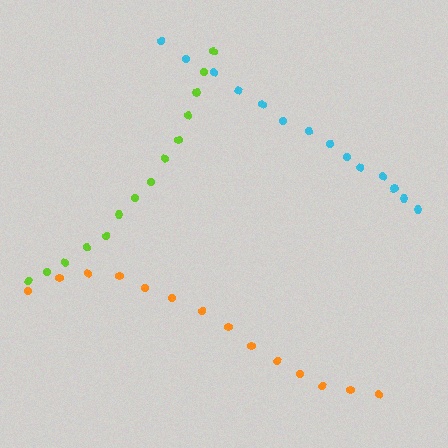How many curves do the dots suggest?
There are 3 distinct paths.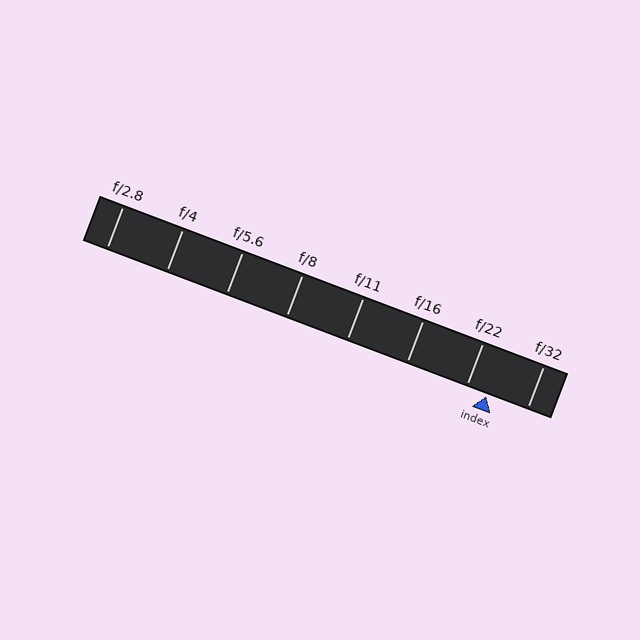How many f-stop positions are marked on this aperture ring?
There are 8 f-stop positions marked.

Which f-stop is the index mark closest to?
The index mark is closest to f/22.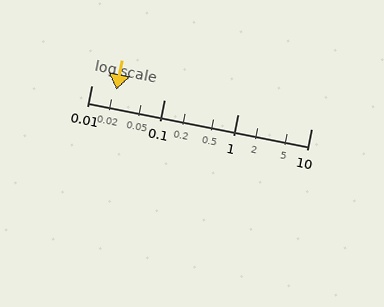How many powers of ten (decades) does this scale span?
The scale spans 3 decades, from 0.01 to 10.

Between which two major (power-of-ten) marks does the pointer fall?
The pointer is between 0.01 and 0.1.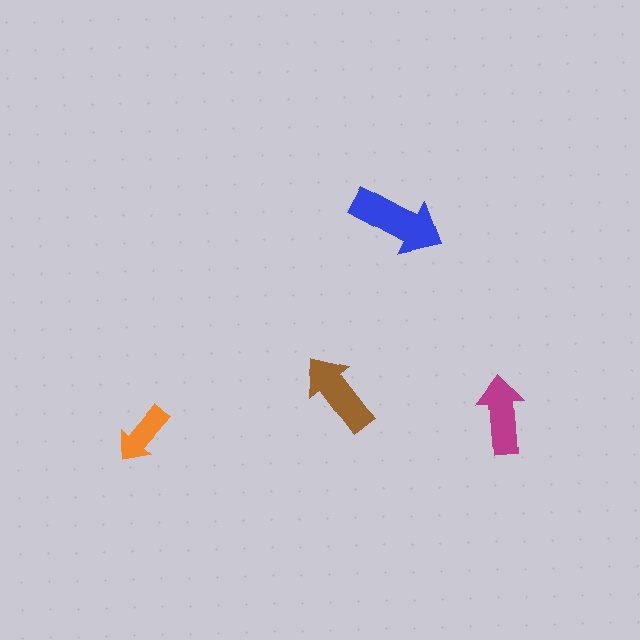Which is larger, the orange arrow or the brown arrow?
The brown one.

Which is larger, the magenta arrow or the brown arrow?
The brown one.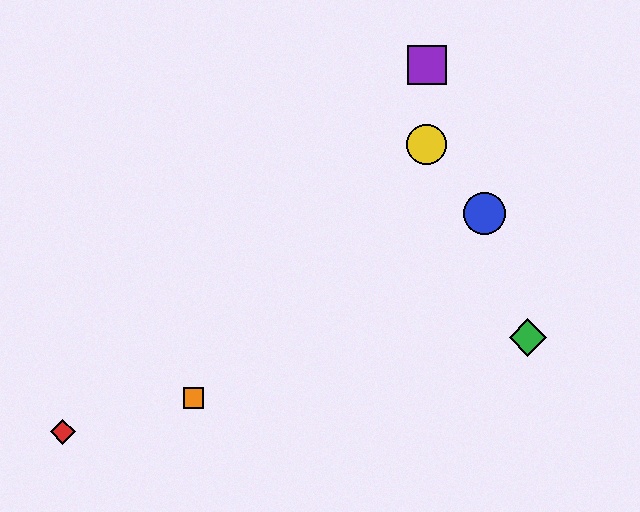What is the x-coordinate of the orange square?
The orange square is at x≈193.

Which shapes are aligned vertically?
The yellow circle, the purple square are aligned vertically.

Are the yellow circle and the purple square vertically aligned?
Yes, both are at x≈427.